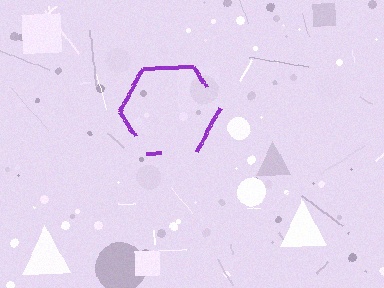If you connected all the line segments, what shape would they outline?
They would outline a hexagon.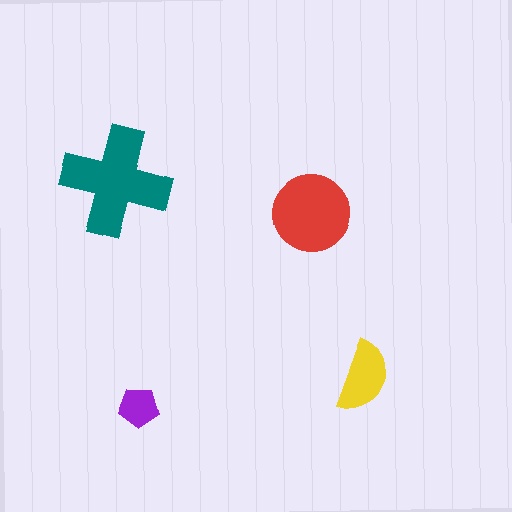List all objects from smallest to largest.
The purple pentagon, the yellow semicircle, the red circle, the teal cross.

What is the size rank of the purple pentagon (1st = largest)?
4th.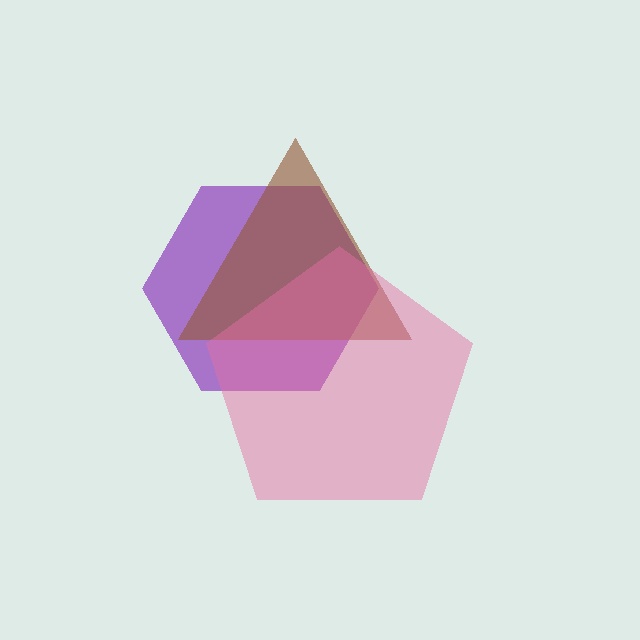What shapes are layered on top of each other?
The layered shapes are: a purple hexagon, a brown triangle, a pink pentagon.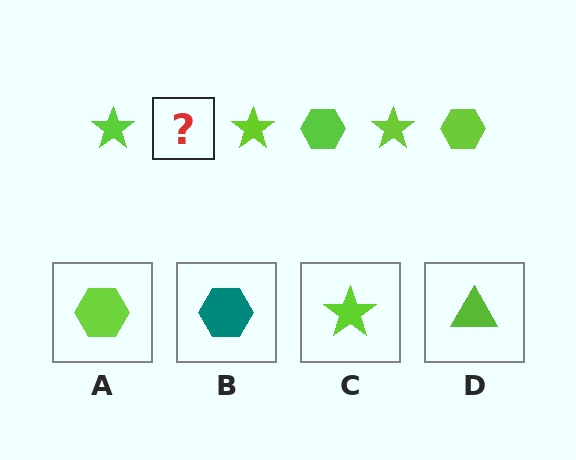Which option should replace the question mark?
Option A.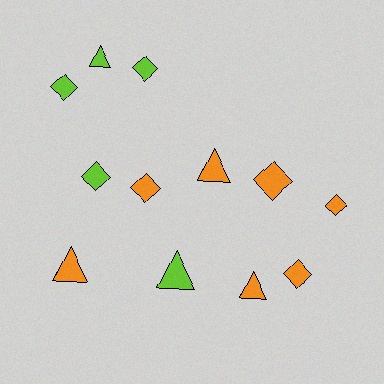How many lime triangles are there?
There are 2 lime triangles.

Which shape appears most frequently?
Diamond, with 7 objects.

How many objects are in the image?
There are 12 objects.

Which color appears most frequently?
Orange, with 7 objects.